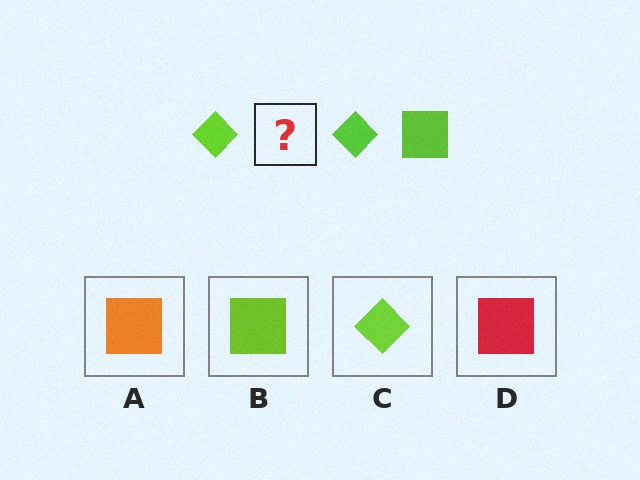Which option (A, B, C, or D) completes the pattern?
B.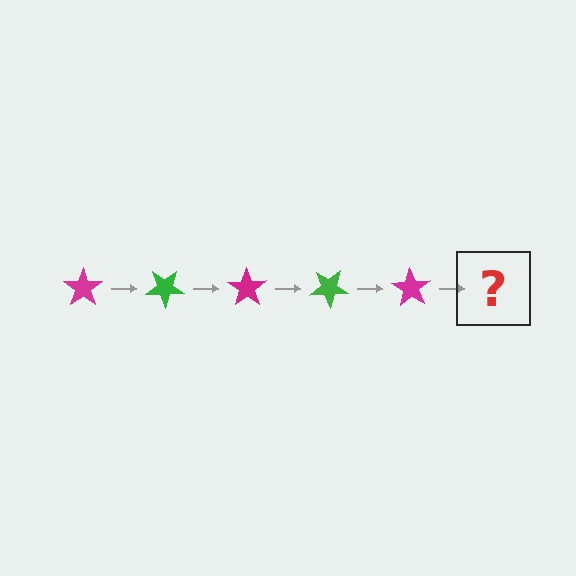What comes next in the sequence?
The next element should be a green star, rotated 175 degrees from the start.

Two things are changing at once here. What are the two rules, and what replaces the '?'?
The two rules are that it rotates 35 degrees each step and the color cycles through magenta and green. The '?' should be a green star, rotated 175 degrees from the start.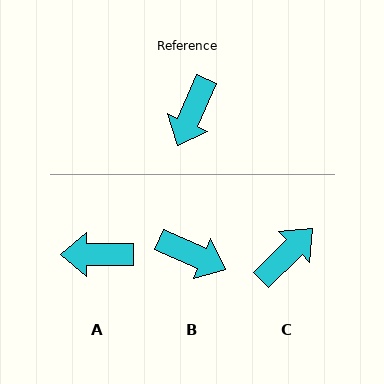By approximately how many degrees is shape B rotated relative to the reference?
Approximately 89 degrees counter-clockwise.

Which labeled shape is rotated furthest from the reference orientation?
C, about 158 degrees away.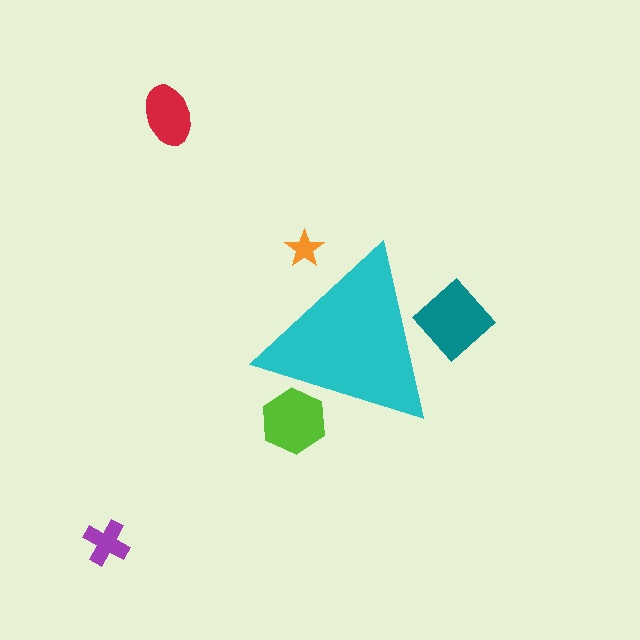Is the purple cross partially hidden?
No, the purple cross is fully visible.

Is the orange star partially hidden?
Yes, the orange star is partially hidden behind the cyan triangle.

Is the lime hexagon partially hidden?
Yes, the lime hexagon is partially hidden behind the cyan triangle.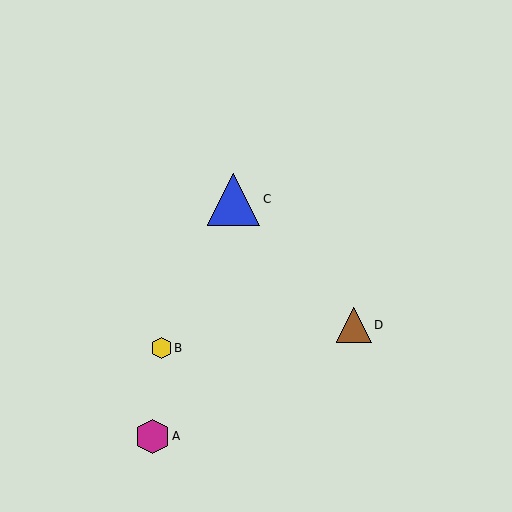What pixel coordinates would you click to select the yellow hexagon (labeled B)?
Click at (161, 348) to select the yellow hexagon B.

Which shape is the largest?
The blue triangle (labeled C) is the largest.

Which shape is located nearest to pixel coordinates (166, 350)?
The yellow hexagon (labeled B) at (161, 348) is nearest to that location.